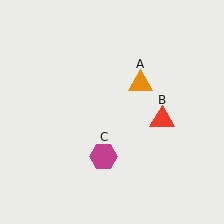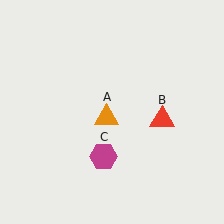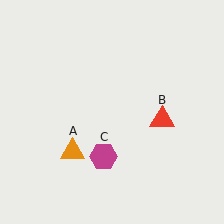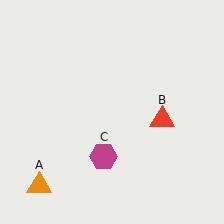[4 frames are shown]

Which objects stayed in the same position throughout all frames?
Red triangle (object B) and magenta hexagon (object C) remained stationary.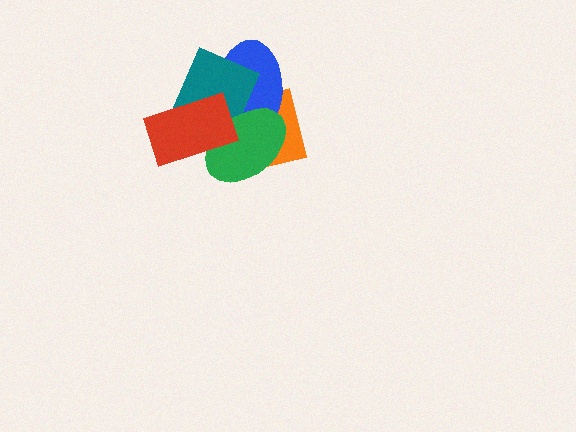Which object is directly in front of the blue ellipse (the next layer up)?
The teal diamond is directly in front of the blue ellipse.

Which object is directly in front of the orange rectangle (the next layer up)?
The blue ellipse is directly in front of the orange rectangle.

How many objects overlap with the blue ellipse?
4 objects overlap with the blue ellipse.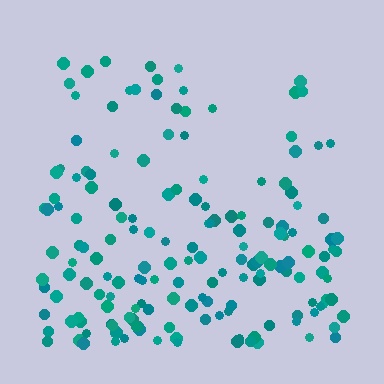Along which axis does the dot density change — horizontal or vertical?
Vertical.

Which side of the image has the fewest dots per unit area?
The top.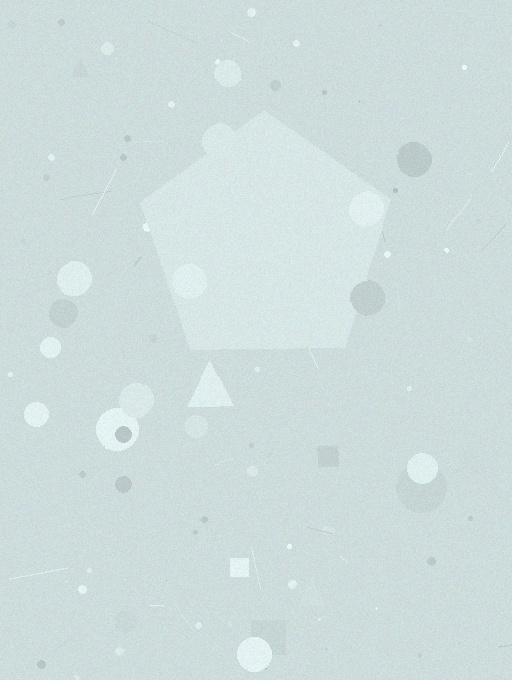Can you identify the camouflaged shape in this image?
The camouflaged shape is a pentagon.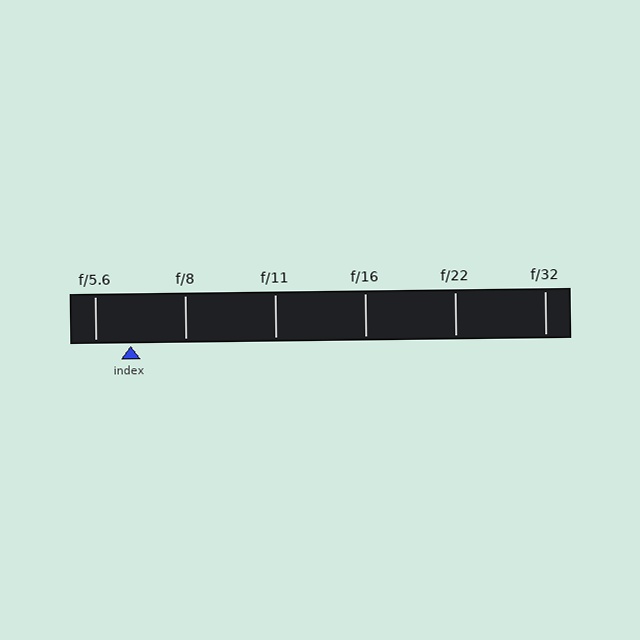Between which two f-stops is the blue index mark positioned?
The index mark is between f/5.6 and f/8.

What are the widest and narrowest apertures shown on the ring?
The widest aperture shown is f/5.6 and the narrowest is f/32.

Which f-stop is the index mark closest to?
The index mark is closest to f/5.6.